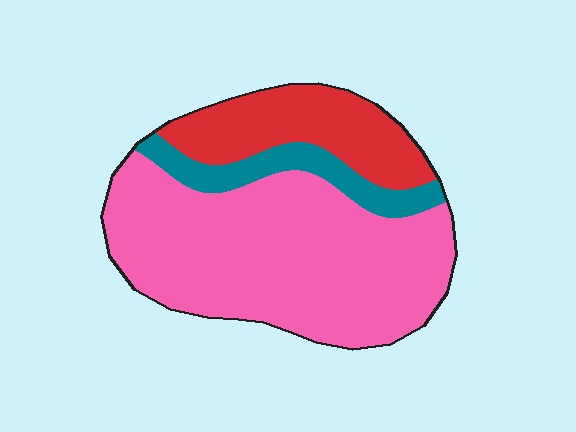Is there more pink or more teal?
Pink.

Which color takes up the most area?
Pink, at roughly 65%.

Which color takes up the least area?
Teal, at roughly 10%.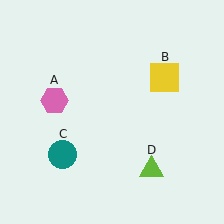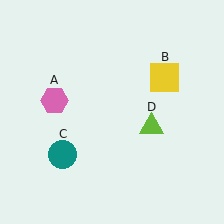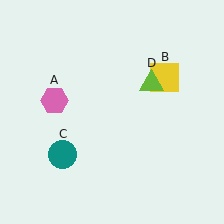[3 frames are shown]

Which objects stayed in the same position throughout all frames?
Pink hexagon (object A) and yellow square (object B) and teal circle (object C) remained stationary.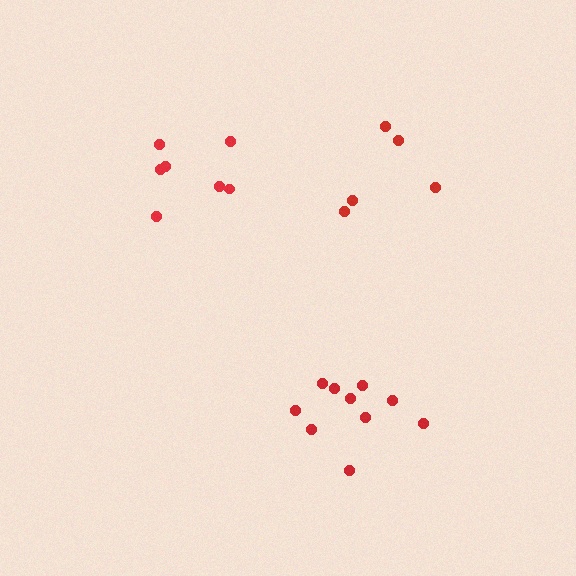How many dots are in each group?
Group 1: 10 dots, Group 2: 7 dots, Group 3: 5 dots (22 total).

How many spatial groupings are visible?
There are 3 spatial groupings.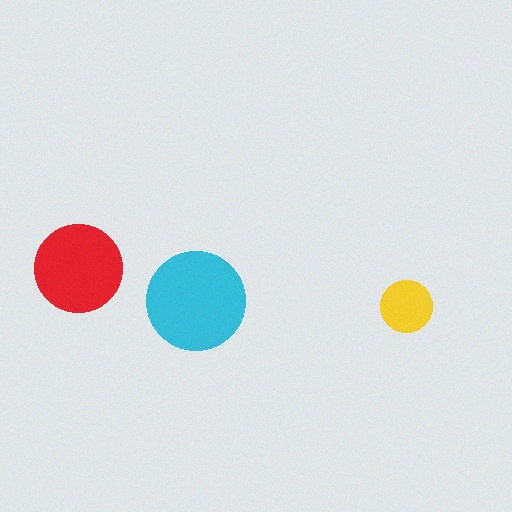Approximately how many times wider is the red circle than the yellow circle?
About 1.5 times wider.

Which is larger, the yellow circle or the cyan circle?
The cyan one.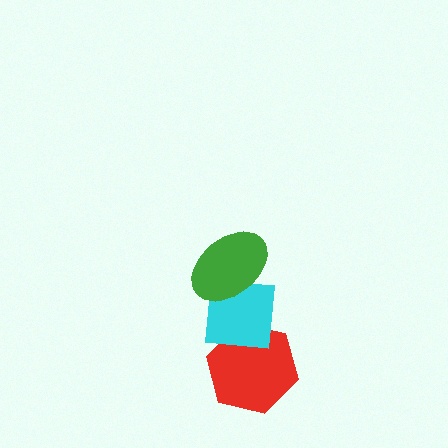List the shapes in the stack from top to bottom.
From top to bottom: the green ellipse, the cyan square, the red hexagon.